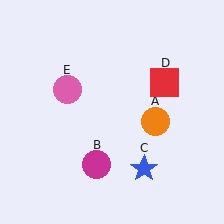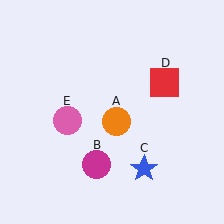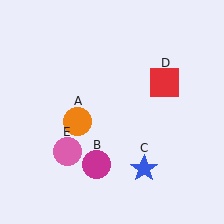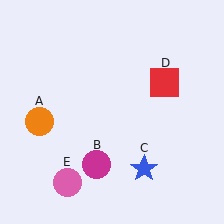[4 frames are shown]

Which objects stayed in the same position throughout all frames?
Magenta circle (object B) and blue star (object C) and red square (object D) remained stationary.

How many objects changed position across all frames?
2 objects changed position: orange circle (object A), pink circle (object E).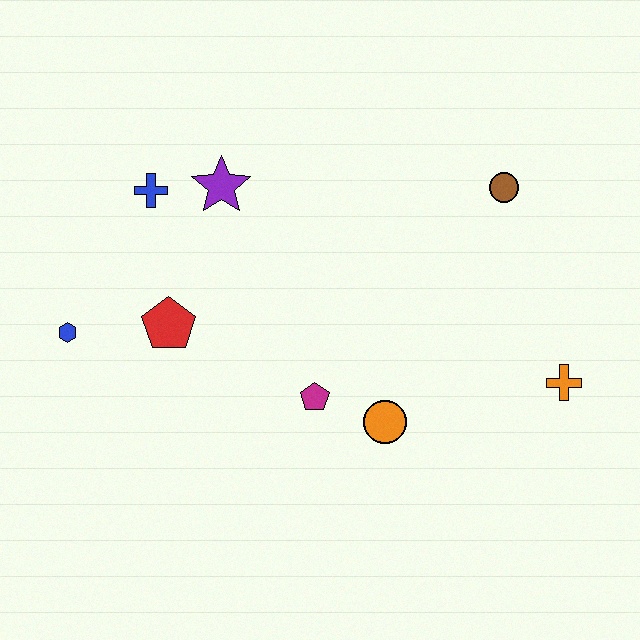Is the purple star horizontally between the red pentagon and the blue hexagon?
No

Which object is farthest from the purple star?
The orange cross is farthest from the purple star.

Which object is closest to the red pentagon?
The blue hexagon is closest to the red pentagon.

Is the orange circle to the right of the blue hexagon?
Yes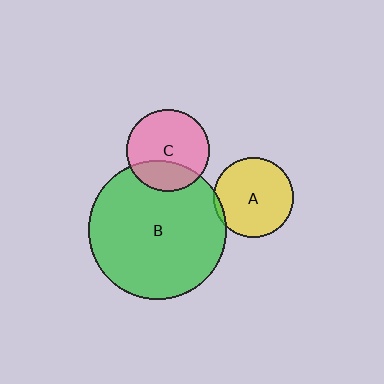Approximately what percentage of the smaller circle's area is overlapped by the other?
Approximately 30%.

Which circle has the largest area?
Circle B (green).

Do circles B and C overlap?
Yes.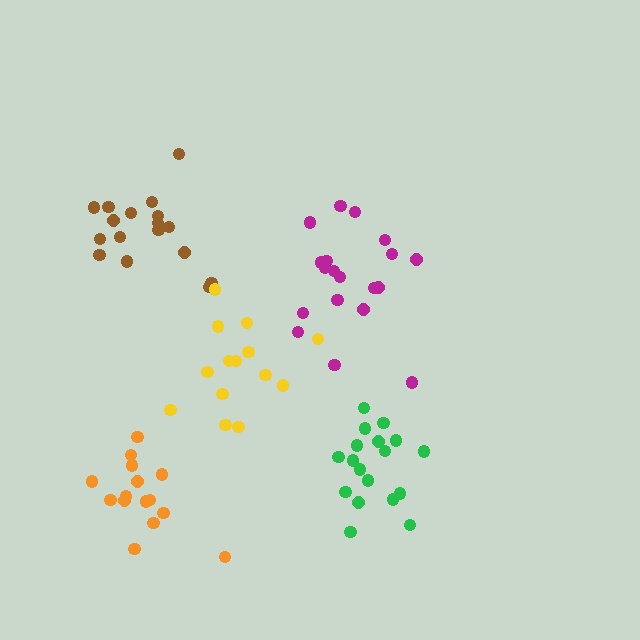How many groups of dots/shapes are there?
There are 5 groups.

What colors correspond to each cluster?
The clusters are colored: brown, yellow, magenta, green, orange.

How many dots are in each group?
Group 1: 17 dots, Group 2: 14 dots, Group 3: 19 dots, Group 4: 18 dots, Group 5: 15 dots (83 total).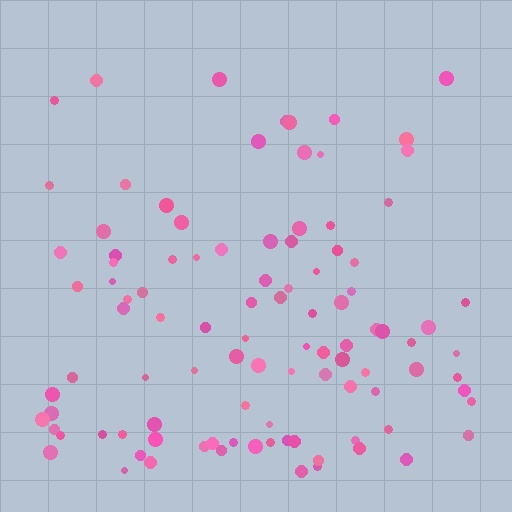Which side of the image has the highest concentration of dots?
The bottom.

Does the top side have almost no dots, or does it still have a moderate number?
Still a moderate number, just noticeably fewer than the bottom.